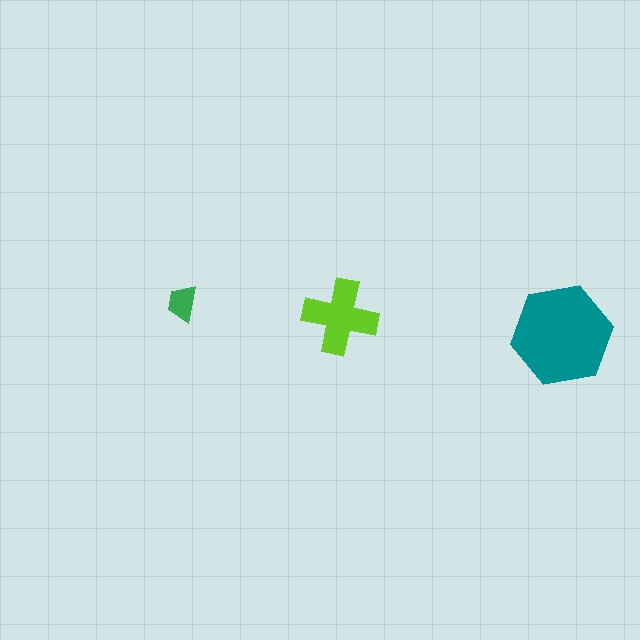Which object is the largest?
The teal hexagon.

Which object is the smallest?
The green trapezoid.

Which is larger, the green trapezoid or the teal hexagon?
The teal hexagon.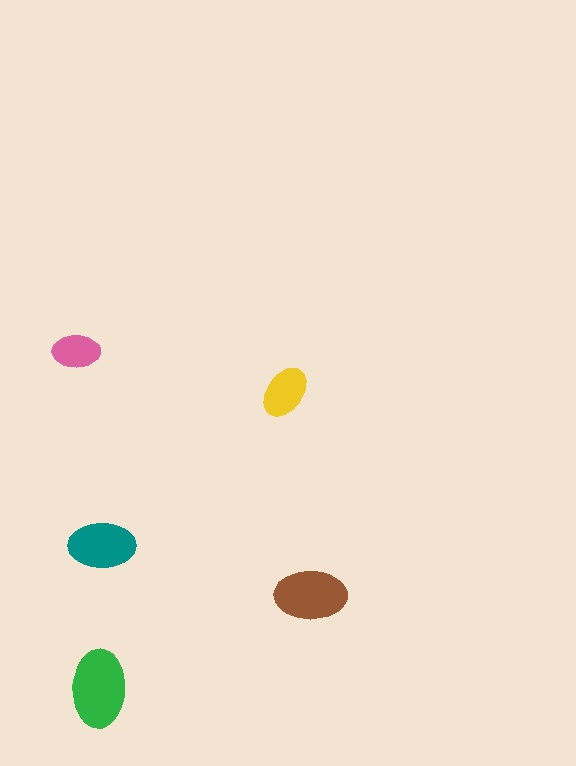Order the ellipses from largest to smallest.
the green one, the brown one, the teal one, the yellow one, the pink one.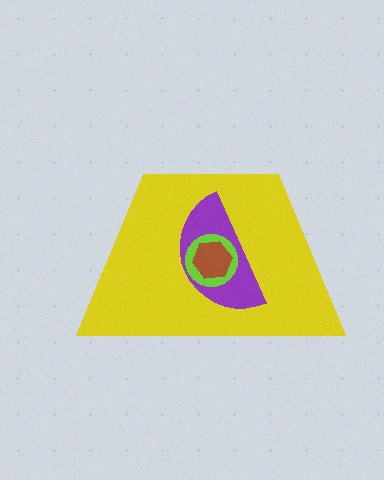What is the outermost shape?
The yellow trapezoid.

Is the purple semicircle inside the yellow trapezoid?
Yes.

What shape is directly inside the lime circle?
The brown hexagon.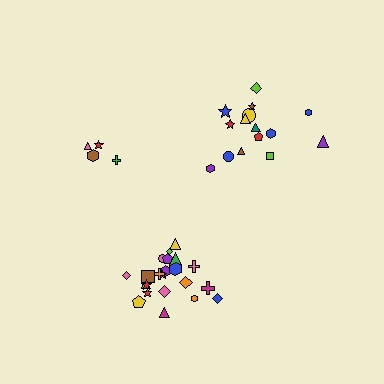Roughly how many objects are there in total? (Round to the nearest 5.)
Roughly 40 objects in total.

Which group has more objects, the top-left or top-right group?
The top-right group.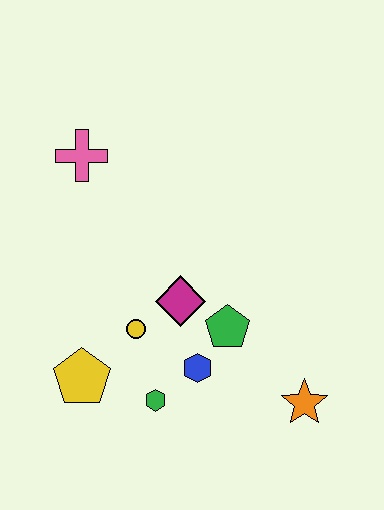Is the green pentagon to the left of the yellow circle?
No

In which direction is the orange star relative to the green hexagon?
The orange star is to the right of the green hexagon.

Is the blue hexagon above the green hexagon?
Yes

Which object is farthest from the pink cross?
The orange star is farthest from the pink cross.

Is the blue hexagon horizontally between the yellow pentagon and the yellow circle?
No